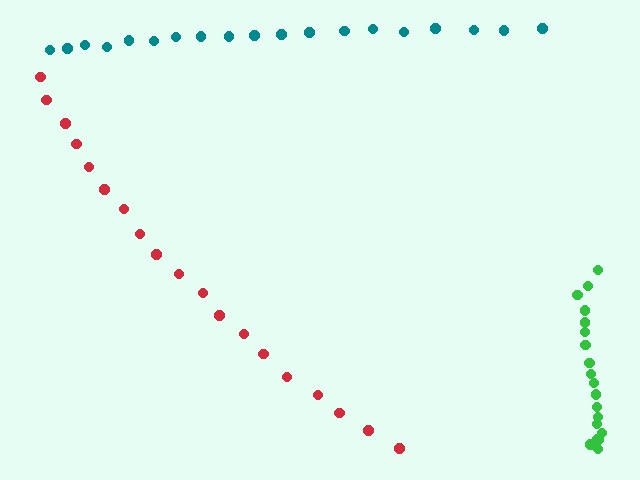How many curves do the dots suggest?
There are 3 distinct paths.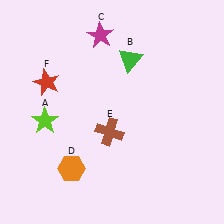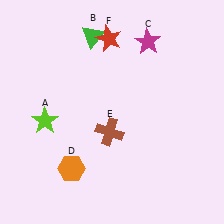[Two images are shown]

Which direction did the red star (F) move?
The red star (F) moved right.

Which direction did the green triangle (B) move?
The green triangle (B) moved left.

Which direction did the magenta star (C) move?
The magenta star (C) moved right.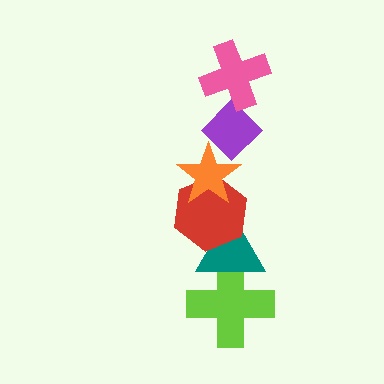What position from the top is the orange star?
The orange star is 3rd from the top.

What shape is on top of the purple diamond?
The pink cross is on top of the purple diamond.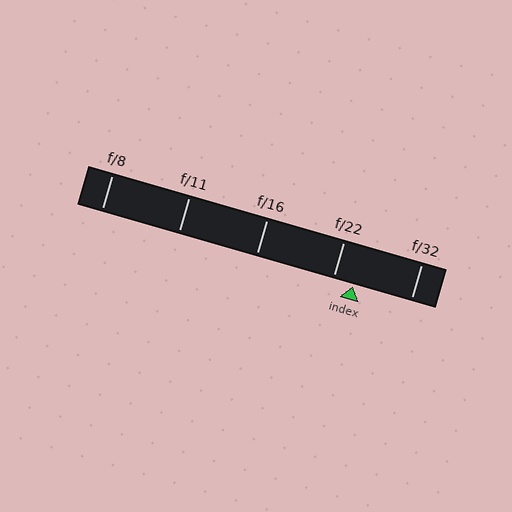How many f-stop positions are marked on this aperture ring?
There are 5 f-stop positions marked.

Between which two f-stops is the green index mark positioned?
The index mark is between f/22 and f/32.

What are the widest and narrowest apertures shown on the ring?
The widest aperture shown is f/8 and the narrowest is f/32.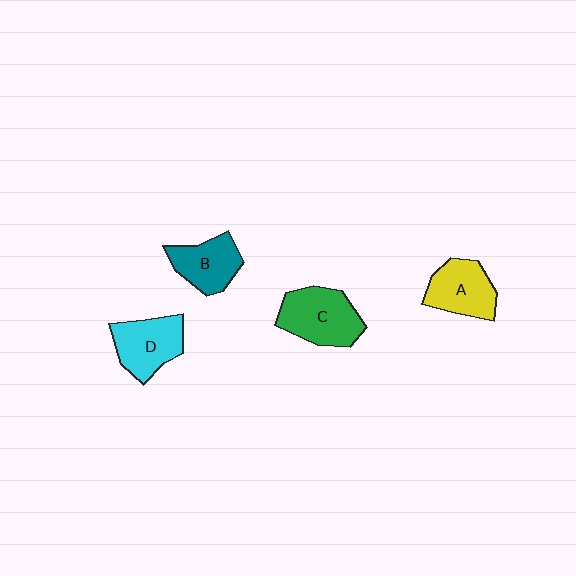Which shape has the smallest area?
Shape B (teal).